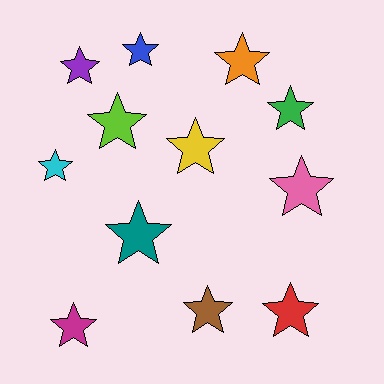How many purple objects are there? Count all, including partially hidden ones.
There is 1 purple object.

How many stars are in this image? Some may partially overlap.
There are 12 stars.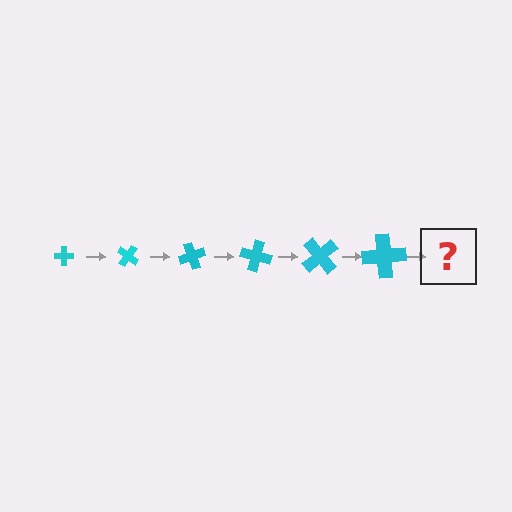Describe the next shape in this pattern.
It should be a cross, larger than the previous one and rotated 210 degrees from the start.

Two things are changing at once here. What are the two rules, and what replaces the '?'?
The two rules are that the cross grows larger each step and it rotates 35 degrees each step. The '?' should be a cross, larger than the previous one and rotated 210 degrees from the start.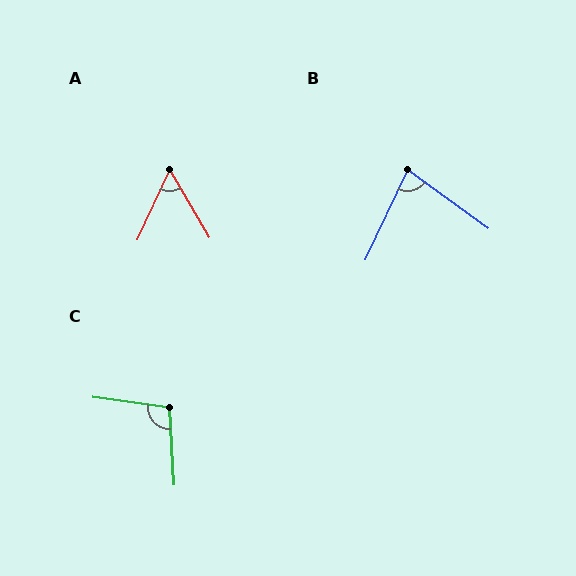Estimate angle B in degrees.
Approximately 79 degrees.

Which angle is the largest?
C, at approximately 101 degrees.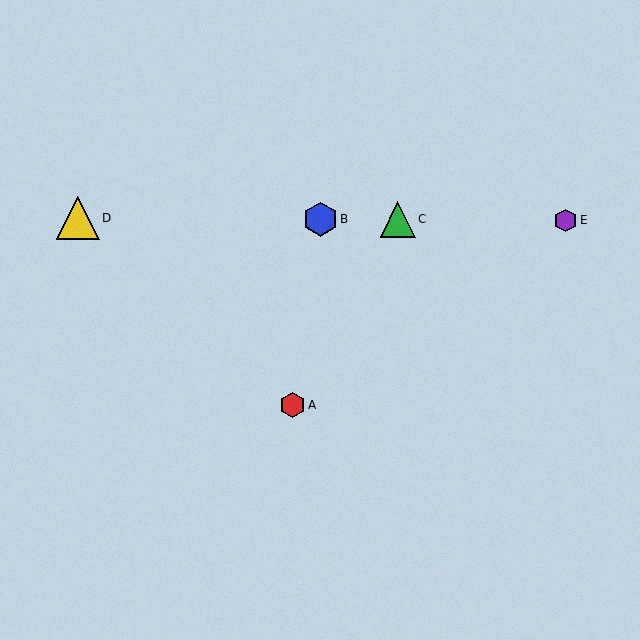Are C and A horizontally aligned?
No, C is at y≈220 and A is at y≈405.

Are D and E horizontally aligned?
Yes, both are at y≈219.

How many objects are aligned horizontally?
4 objects (B, C, D, E) are aligned horizontally.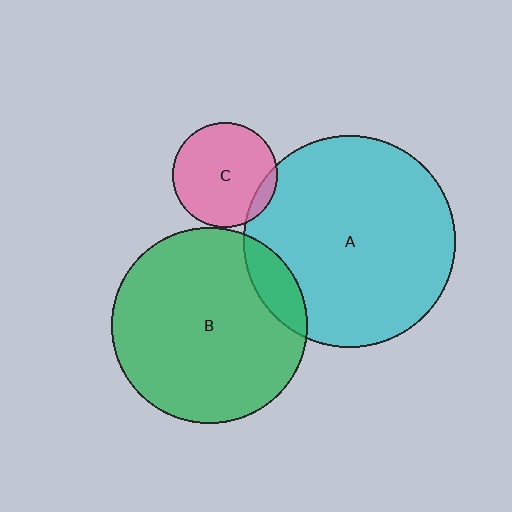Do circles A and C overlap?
Yes.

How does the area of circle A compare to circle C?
Approximately 4.1 times.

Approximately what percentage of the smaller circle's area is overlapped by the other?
Approximately 10%.